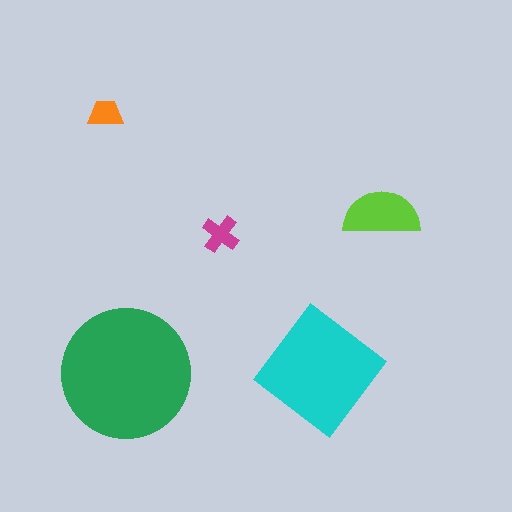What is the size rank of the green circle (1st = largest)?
1st.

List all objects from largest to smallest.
The green circle, the cyan diamond, the lime semicircle, the magenta cross, the orange trapezoid.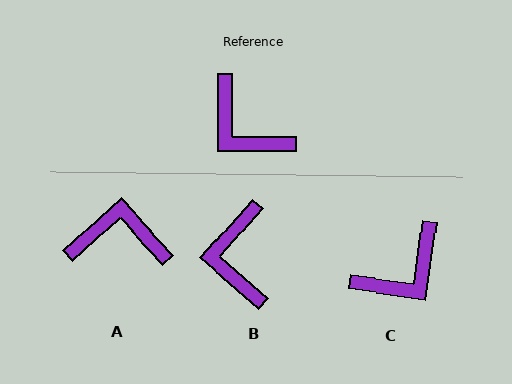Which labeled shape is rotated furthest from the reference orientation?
A, about 138 degrees away.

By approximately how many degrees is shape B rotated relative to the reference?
Approximately 41 degrees clockwise.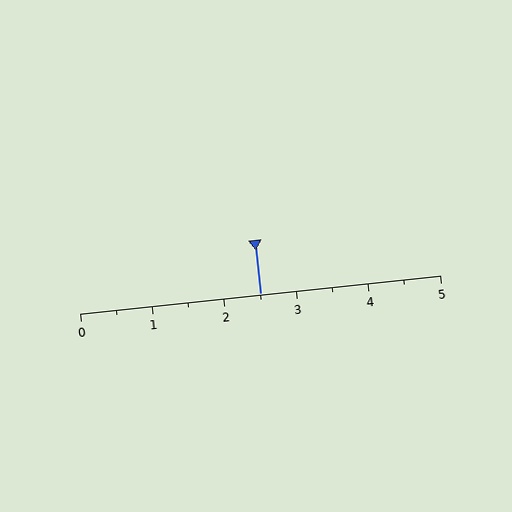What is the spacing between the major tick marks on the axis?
The major ticks are spaced 1 apart.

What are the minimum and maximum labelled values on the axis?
The axis runs from 0 to 5.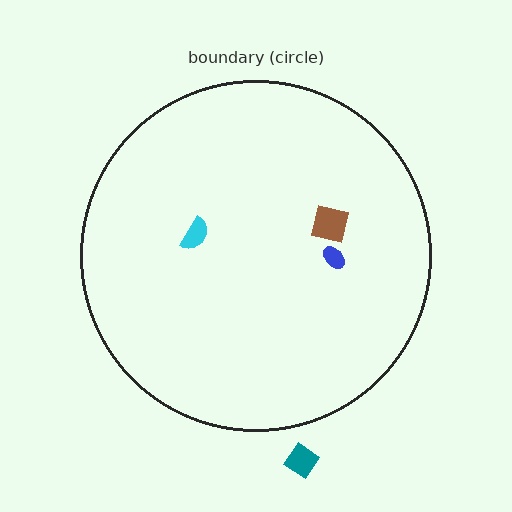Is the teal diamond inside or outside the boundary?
Outside.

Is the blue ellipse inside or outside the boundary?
Inside.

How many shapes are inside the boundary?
3 inside, 1 outside.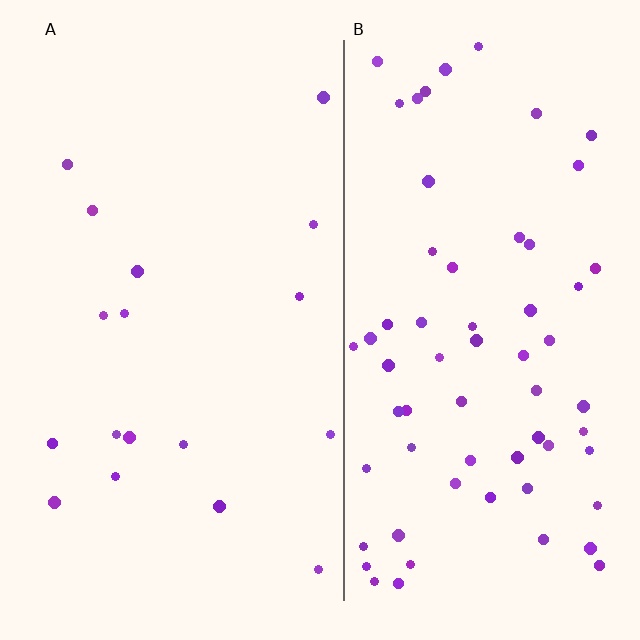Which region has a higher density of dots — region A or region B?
B (the right).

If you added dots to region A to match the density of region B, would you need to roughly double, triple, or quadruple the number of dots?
Approximately quadruple.